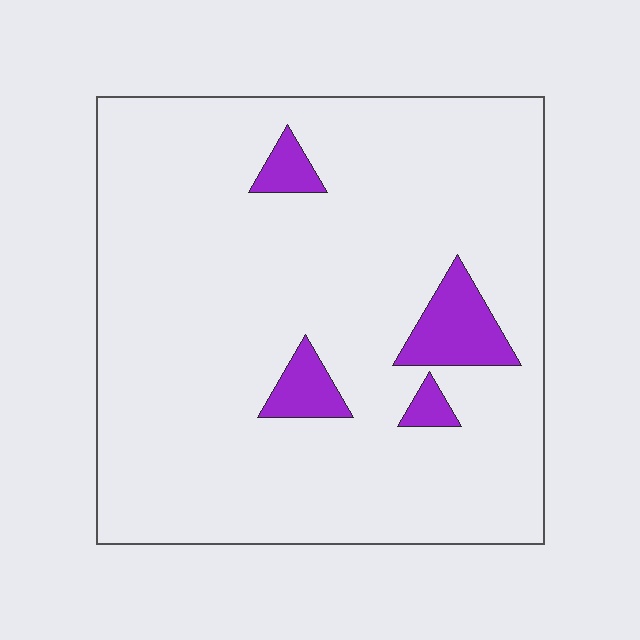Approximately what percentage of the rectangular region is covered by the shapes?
Approximately 10%.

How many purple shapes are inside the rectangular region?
4.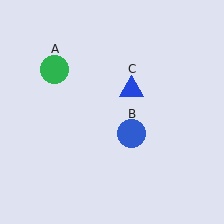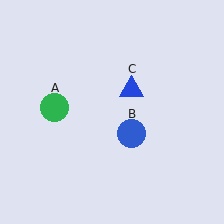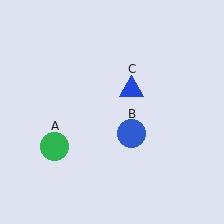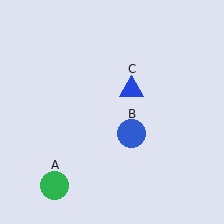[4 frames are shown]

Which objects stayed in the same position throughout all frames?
Blue circle (object B) and blue triangle (object C) remained stationary.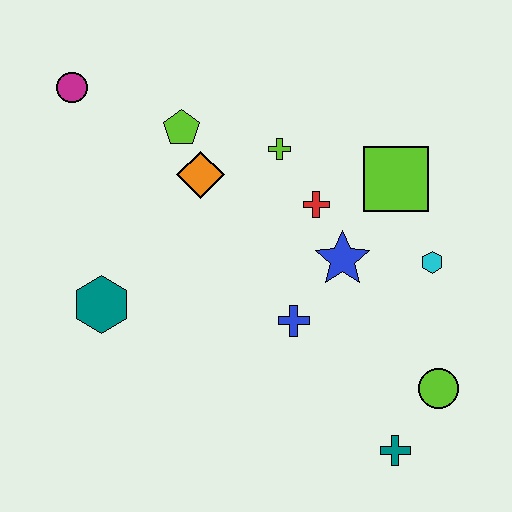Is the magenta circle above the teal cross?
Yes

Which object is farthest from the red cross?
The magenta circle is farthest from the red cross.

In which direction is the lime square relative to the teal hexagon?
The lime square is to the right of the teal hexagon.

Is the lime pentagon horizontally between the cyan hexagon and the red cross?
No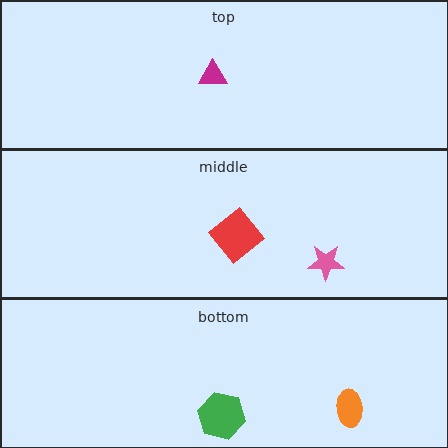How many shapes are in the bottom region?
2.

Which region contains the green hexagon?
The bottom region.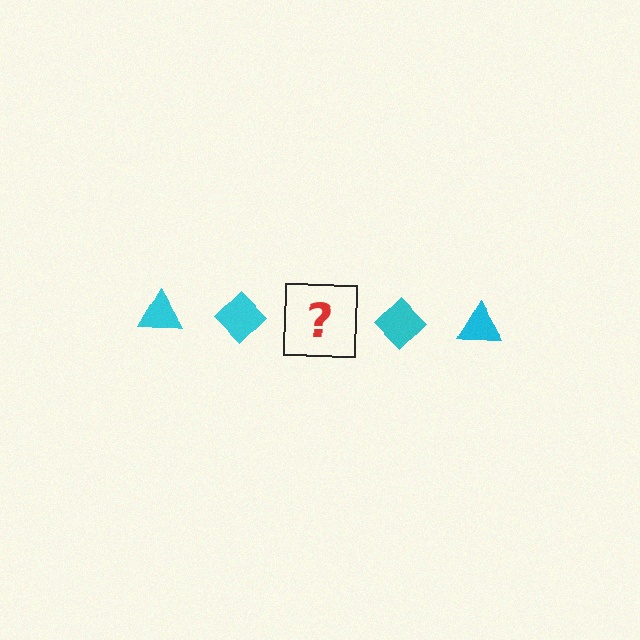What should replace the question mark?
The question mark should be replaced with a cyan triangle.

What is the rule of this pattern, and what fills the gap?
The rule is that the pattern cycles through triangle, diamond shapes in cyan. The gap should be filled with a cyan triangle.